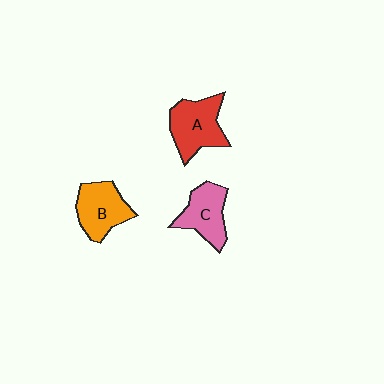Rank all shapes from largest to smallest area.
From largest to smallest: A (red), B (orange), C (pink).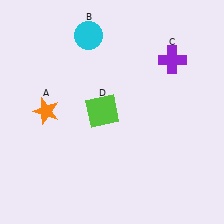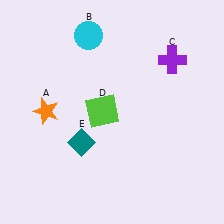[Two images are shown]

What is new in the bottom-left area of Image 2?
A teal diamond (E) was added in the bottom-left area of Image 2.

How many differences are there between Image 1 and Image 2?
There is 1 difference between the two images.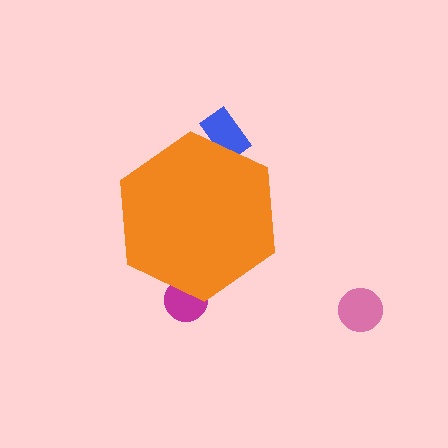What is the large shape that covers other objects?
An orange hexagon.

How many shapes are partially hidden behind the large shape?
2 shapes are partially hidden.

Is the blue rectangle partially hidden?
Yes, the blue rectangle is partially hidden behind the orange hexagon.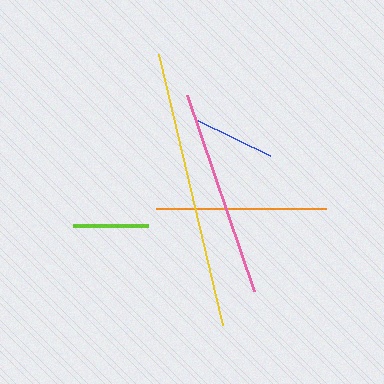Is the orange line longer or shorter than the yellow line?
The yellow line is longer than the orange line.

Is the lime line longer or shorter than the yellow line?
The yellow line is longer than the lime line.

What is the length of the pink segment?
The pink segment is approximately 207 pixels long.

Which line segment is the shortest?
The lime line is the shortest at approximately 75 pixels.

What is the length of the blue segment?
The blue segment is approximately 79 pixels long.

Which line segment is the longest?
The yellow line is the longest at approximately 279 pixels.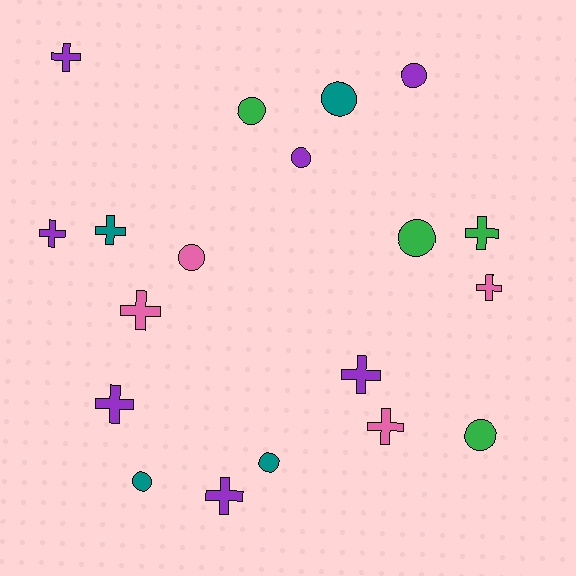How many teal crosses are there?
There is 1 teal cross.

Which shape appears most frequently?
Cross, with 10 objects.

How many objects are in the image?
There are 19 objects.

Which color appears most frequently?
Purple, with 7 objects.